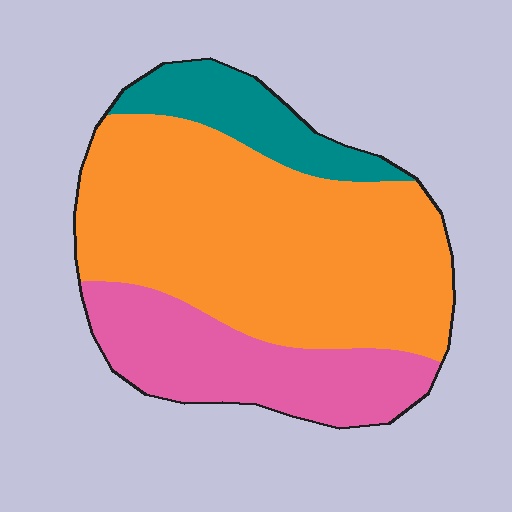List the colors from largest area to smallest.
From largest to smallest: orange, pink, teal.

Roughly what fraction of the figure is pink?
Pink takes up between a sixth and a third of the figure.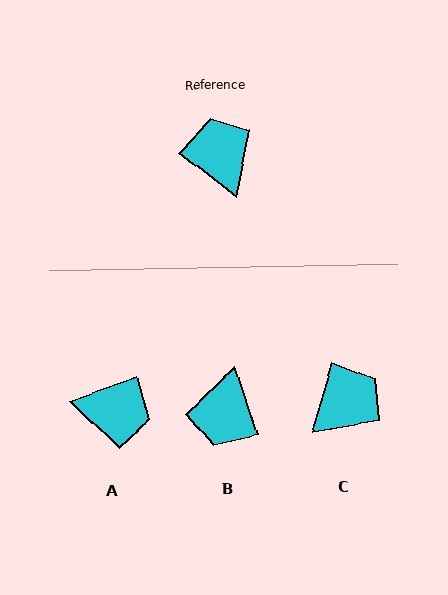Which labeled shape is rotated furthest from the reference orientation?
B, about 146 degrees away.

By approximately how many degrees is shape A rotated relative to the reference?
Approximately 122 degrees clockwise.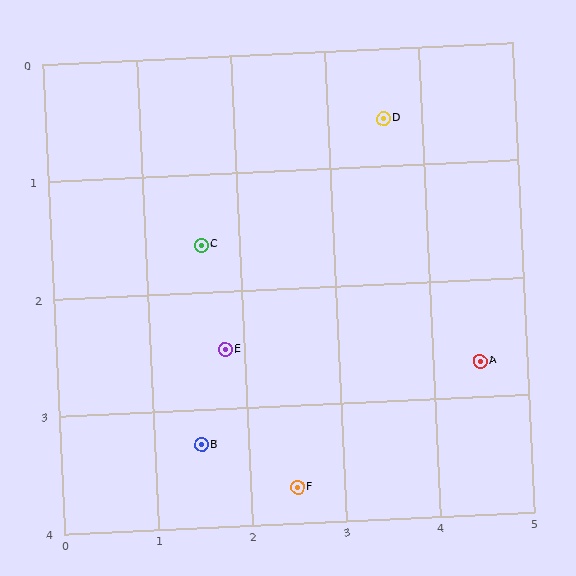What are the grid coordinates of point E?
Point E is at approximately (1.8, 2.5).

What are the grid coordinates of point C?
Point C is at approximately (1.6, 1.6).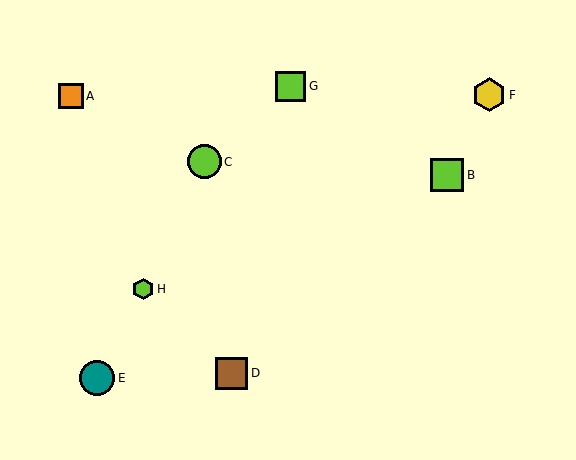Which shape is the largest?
The teal circle (labeled E) is the largest.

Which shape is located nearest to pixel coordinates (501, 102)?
The yellow hexagon (labeled F) at (489, 95) is nearest to that location.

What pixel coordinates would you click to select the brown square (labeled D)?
Click at (232, 373) to select the brown square D.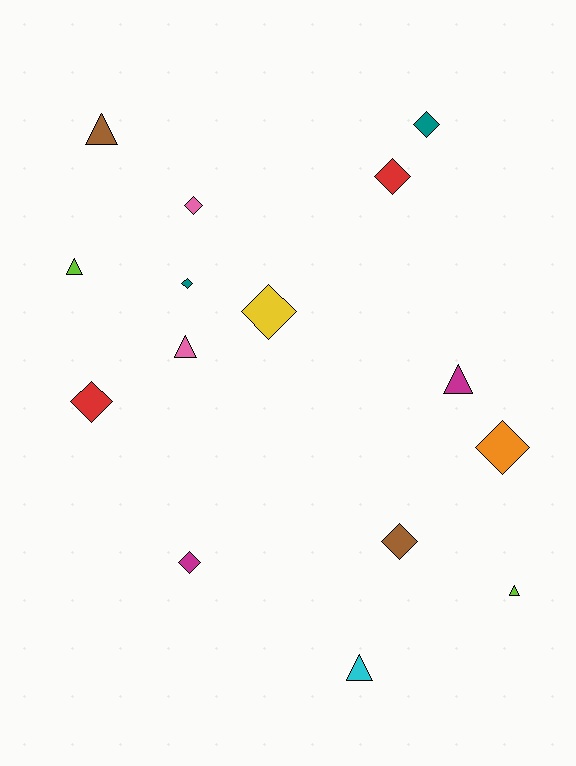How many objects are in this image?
There are 15 objects.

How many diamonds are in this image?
There are 9 diamonds.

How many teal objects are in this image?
There are 2 teal objects.